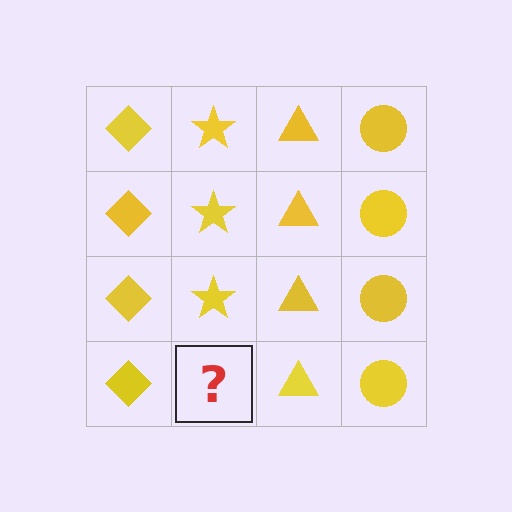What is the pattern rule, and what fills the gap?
The rule is that each column has a consistent shape. The gap should be filled with a yellow star.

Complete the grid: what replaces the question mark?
The question mark should be replaced with a yellow star.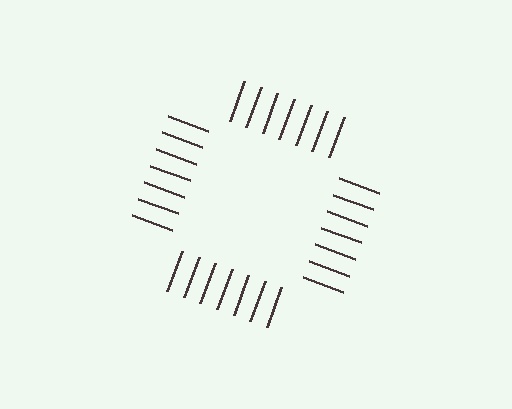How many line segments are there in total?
28 — 7 along each of the 4 edges.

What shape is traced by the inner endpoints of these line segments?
An illusory square — the line segments terminate on its edges but no continuous stroke is drawn.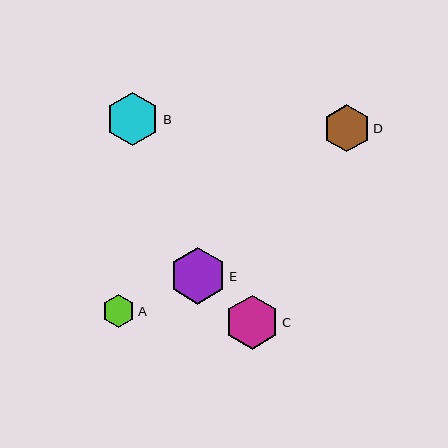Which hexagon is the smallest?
Hexagon A is the smallest with a size of approximately 33 pixels.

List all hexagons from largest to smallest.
From largest to smallest: E, C, B, D, A.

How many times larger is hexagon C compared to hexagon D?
Hexagon C is approximately 1.1 times the size of hexagon D.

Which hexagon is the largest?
Hexagon E is the largest with a size of approximately 57 pixels.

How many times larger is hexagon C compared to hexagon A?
Hexagon C is approximately 1.6 times the size of hexagon A.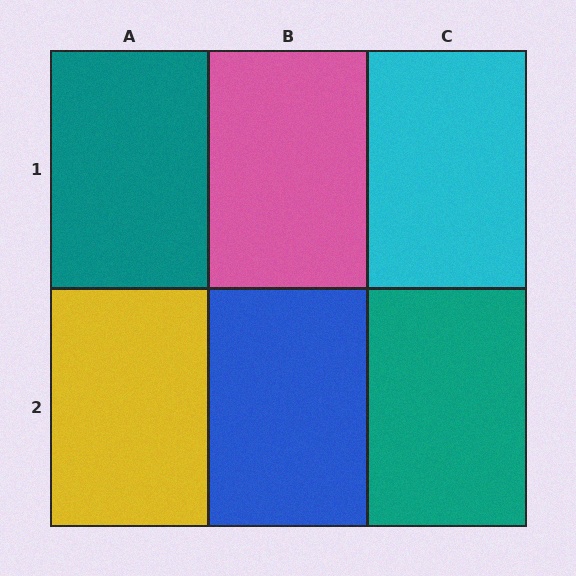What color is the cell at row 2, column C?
Teal.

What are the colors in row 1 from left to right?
Teal, pink, cyan.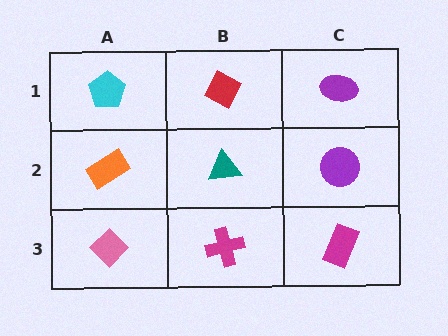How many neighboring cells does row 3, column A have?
2.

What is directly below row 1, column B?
A teal triangle.